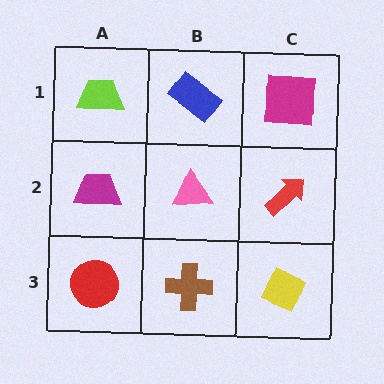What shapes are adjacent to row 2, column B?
A blue rectangle (row 1, column B), a brown cross (row 3, column B), a magenta trapezoid (row 2, column A), a red arrow (row 2, column C).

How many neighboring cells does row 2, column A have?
3.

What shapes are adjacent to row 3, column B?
A pink triangle (row 2, column B), a red circle (row 3, column A), a yellow diamond (row 3, column C).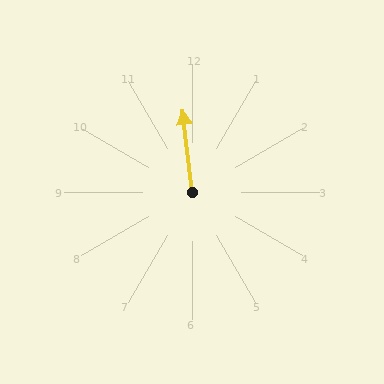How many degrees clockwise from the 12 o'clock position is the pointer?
Approximately 354 degrees.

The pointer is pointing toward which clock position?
Roughly 12 o'clock.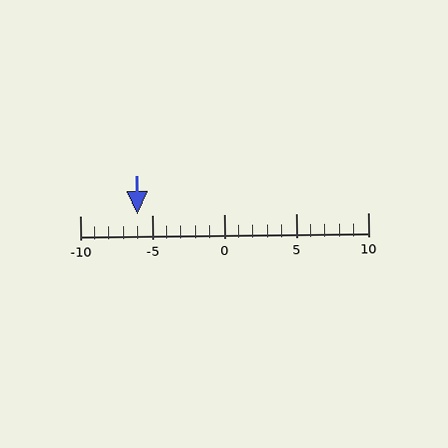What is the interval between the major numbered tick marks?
The major tick marks are spaced 5 units apart.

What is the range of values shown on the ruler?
The ruler shows values from -10 to 10.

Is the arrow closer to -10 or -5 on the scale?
The arrow is closer to -5.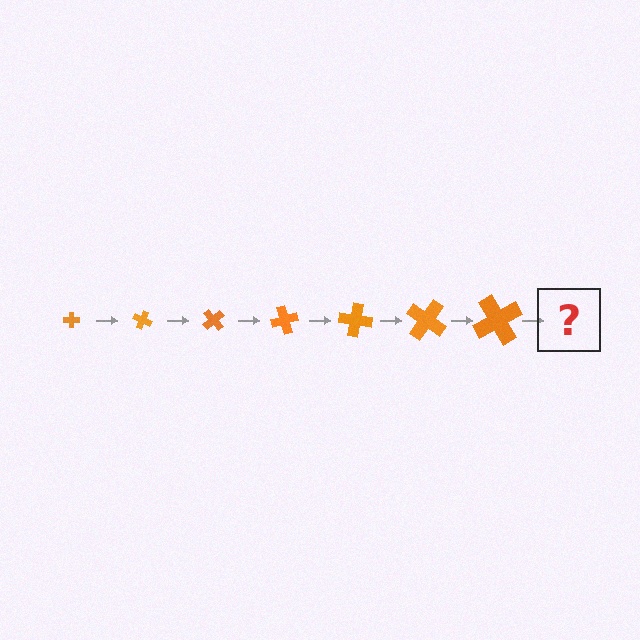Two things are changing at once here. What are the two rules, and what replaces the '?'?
The two rules are that the cross grows larger each step and it rotates 25 degrees each step. The '?' should be a cross, larger than the previous one and rotated 175 degrees from the start.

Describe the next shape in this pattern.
It should be a cross, larger than the previous one and rotated 175 degrees from the start.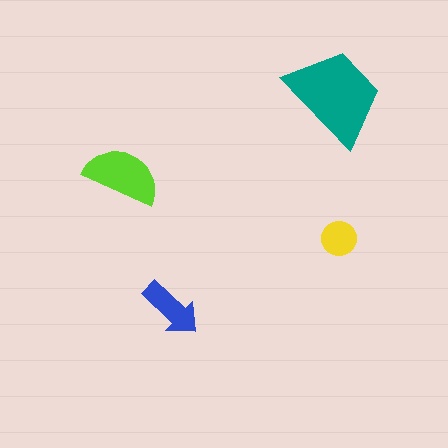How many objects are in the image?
There are 4 objects in the image.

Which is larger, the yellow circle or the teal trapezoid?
The teal trapezoid.